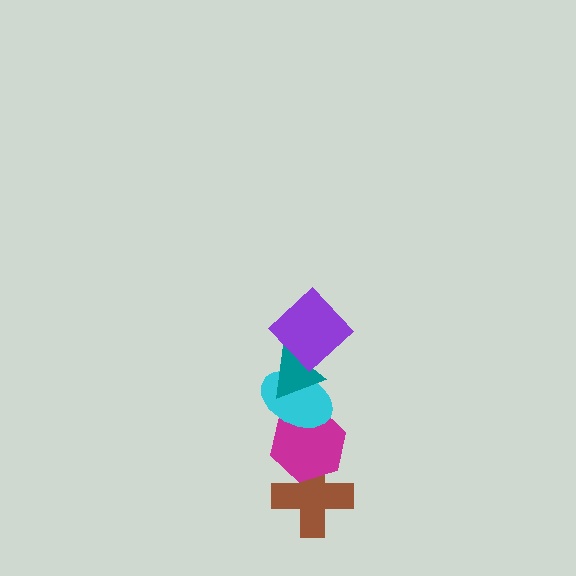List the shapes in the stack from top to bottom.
From top to bottom: the purple diamond, the teal triangle, the cyan ellipse, the magenta hexagon, the brown cross.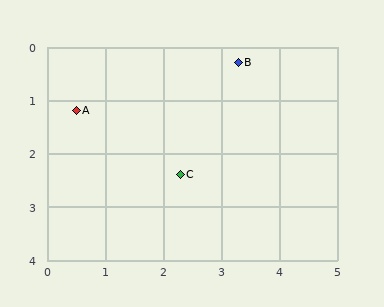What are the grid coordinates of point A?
Point A is at approximately (0.5, 1.2).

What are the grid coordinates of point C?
Point C is at approximately (2.3, 2.4).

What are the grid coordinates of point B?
Point B is at approximately (3.3, 0.3).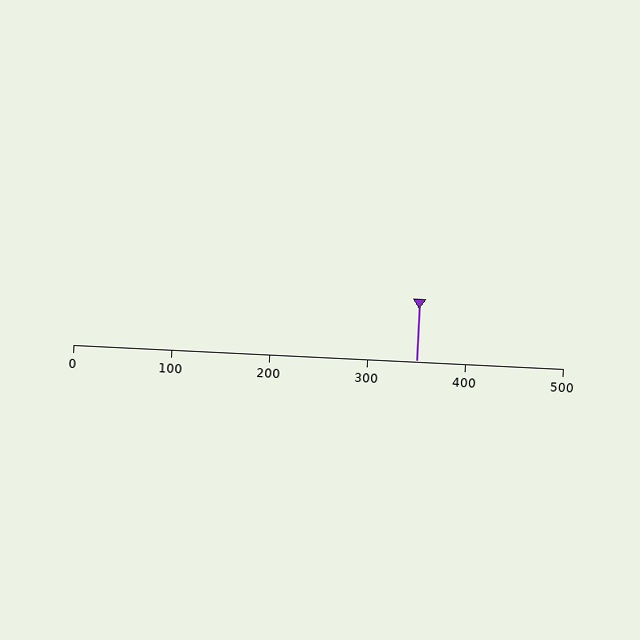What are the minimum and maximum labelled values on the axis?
The axis runs from 0 to 500.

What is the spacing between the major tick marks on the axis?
The major ticks are spaced 100 apart.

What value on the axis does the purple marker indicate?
The marker indicates approximately 350.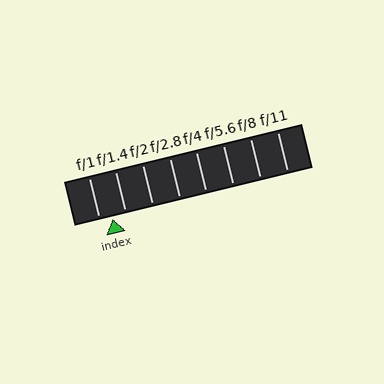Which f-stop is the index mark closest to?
The index mark is closest to f/1.4.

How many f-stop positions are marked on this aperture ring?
There are 8 f-stop positions marked.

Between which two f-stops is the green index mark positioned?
The index mark is between f/1 and f/1.4.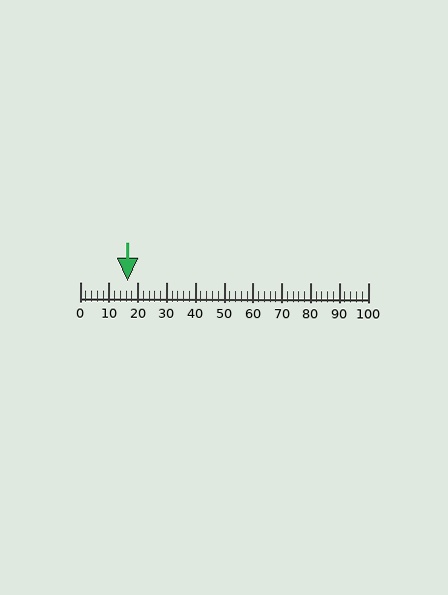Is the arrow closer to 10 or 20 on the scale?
The arrow is closer to 20.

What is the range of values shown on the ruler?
The ruler shows values from 0 to 100.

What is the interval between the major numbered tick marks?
The major tick marks are spaced 10 units apart.